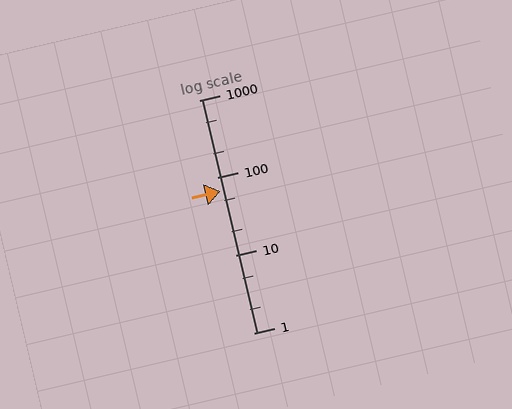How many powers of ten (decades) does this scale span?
The scale spans 3 decades, from 1 to 1000.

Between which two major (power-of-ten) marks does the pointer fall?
The pointer is between 10 and 100.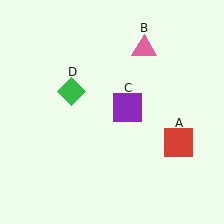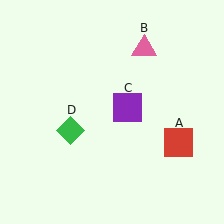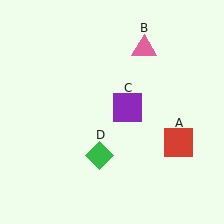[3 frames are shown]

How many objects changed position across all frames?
1 object changed position: green diamond (object D).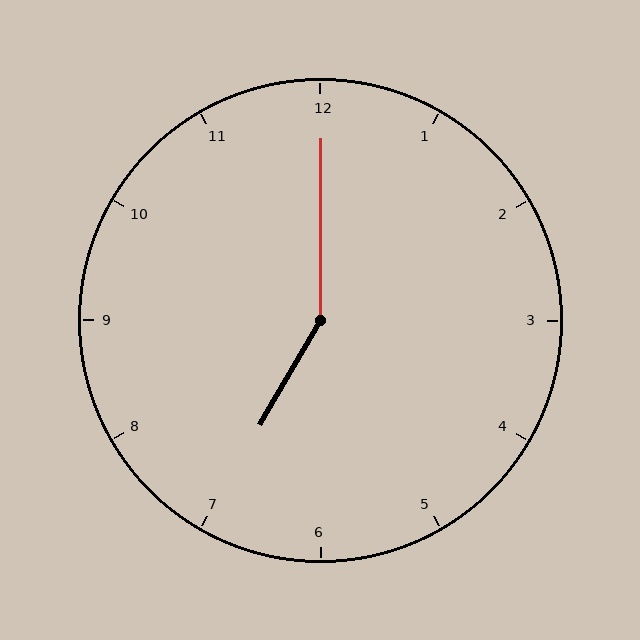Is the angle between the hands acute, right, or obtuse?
It is obtuse.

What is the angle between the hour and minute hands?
Approximately 150 degrees.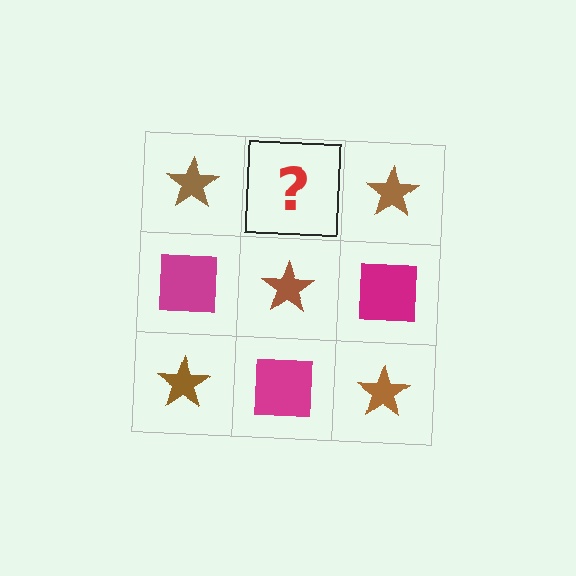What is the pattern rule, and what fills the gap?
The rule is that it alternates brown star and magenta square in a checkerboard pattern. The gap should be filled with a magenta square.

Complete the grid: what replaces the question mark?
The question mark should be replaced with a magenta square.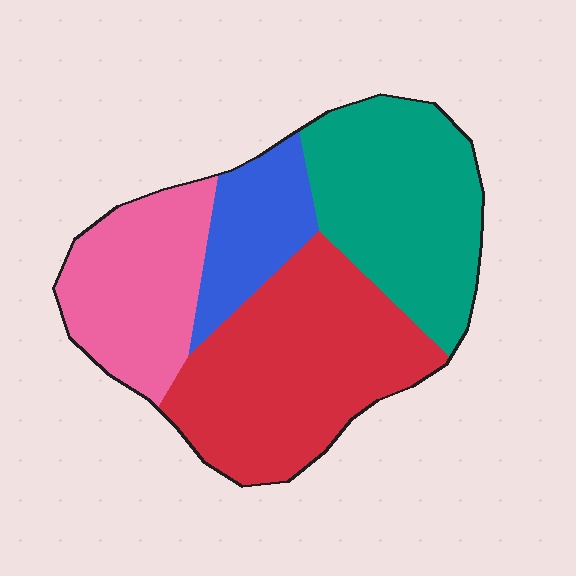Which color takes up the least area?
Blue, at roughly 15%.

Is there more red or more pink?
Red.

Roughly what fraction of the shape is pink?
Pink covers 22% of the shape.